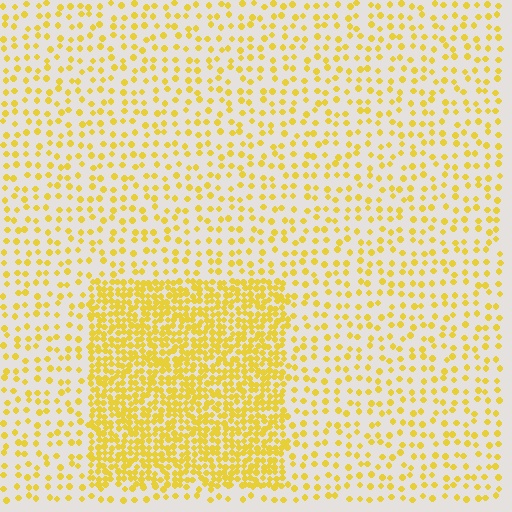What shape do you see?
I see a rectangle.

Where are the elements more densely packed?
The elements are more densely packed inside the rectangle boundary.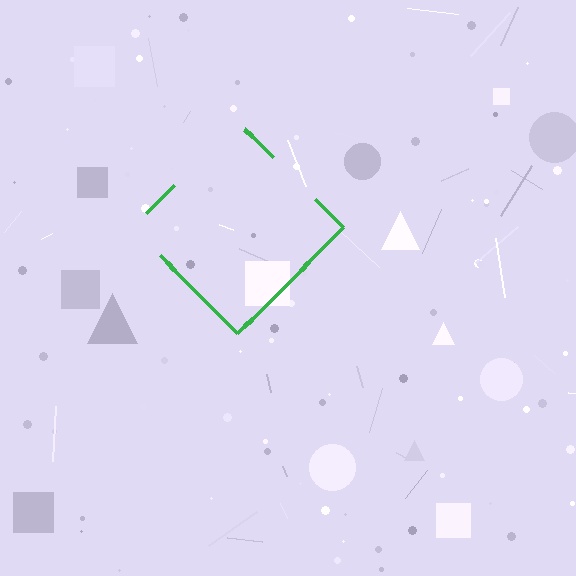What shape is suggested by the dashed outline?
The dashed outline suggests a diamond.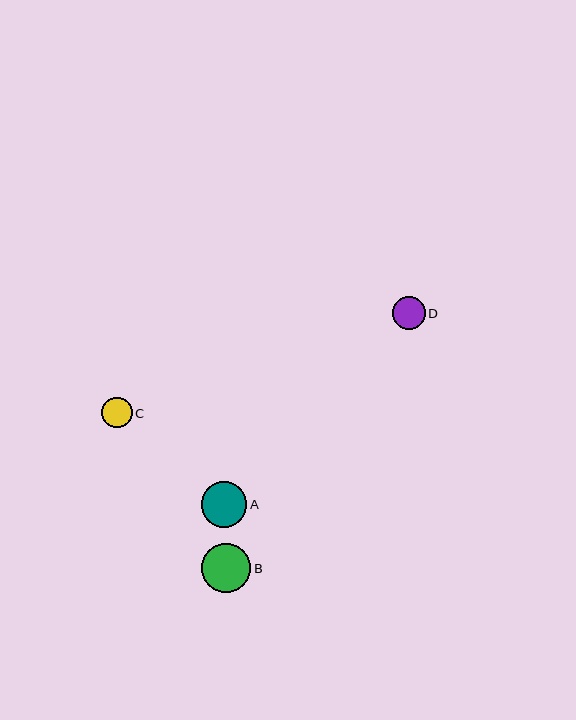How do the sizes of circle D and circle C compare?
Circle D and circle C are approximately the same size.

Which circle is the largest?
Circle B is the largest with a size of approximately 49 pixels.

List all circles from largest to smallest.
From largest to smallest: B, A, D, C.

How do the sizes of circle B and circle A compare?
Circle B and circle A are approximately the same size.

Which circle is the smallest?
Circle C is the smallest with a size of approximately 31 pixels.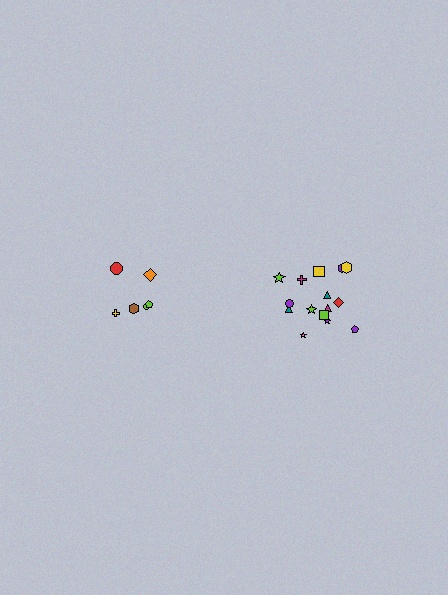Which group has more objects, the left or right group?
The right group.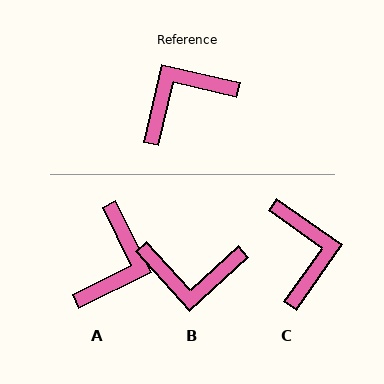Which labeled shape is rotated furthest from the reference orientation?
B, about 145 degrees away.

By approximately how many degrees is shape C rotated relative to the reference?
Approximately 112 degrees clockwise.